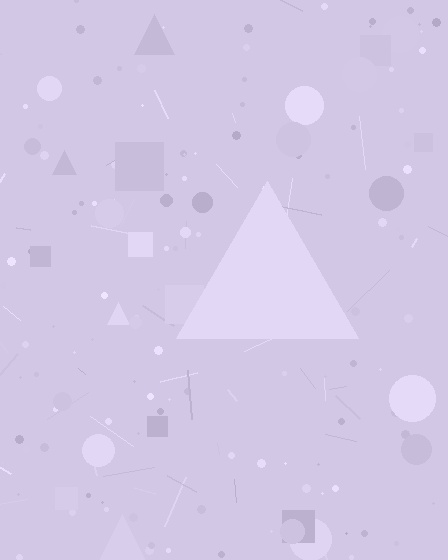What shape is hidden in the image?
A triangle is hidden in the image.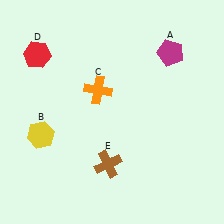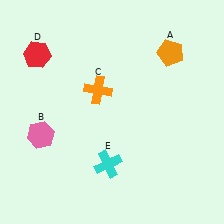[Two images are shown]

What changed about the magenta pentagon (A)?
In Image 1, A is magenta. In Image 2, it changed to orange.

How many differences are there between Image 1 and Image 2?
There are 3 differences between the two images.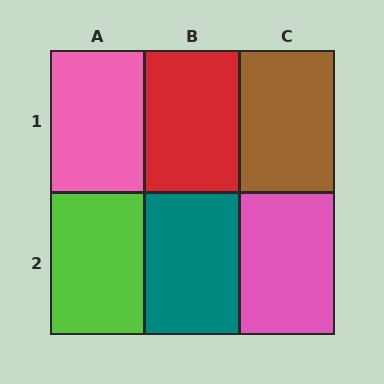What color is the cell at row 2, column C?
Pink.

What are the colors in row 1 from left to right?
Pink, red, brown.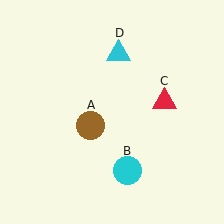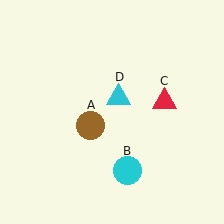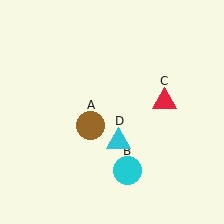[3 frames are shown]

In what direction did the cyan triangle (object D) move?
The cyan triangle (object D) moved down.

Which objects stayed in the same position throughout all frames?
Brown circle (object A) and cyan circle (object B) and red triangle (object C) remained stationary.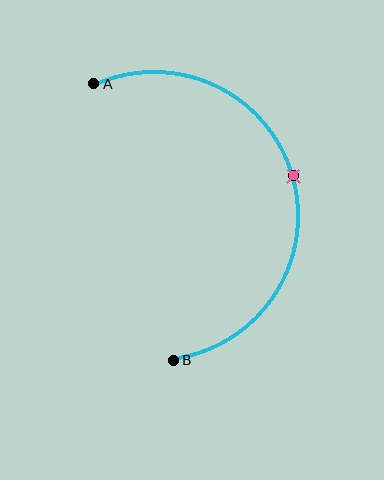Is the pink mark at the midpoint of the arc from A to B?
Yes. The pink mark lies on the arc at equal arc-length from both A and B — it is the arc midpoint.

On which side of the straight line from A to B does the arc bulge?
The arc bulges to the right of the straight line connecting A and B.